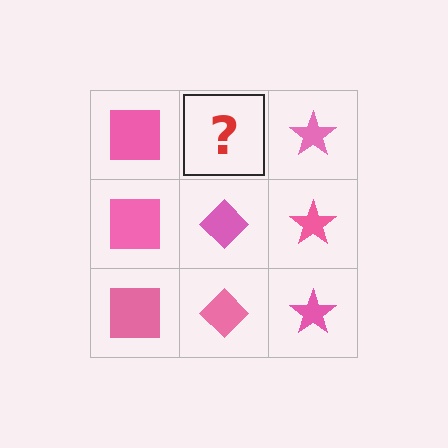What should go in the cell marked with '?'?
The missing cell should contain a pink diamond.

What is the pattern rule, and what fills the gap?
The rule is that each column has a consistent shape. The gap should be filled with a pink diamond.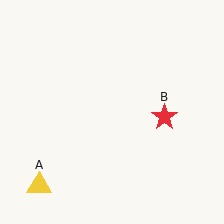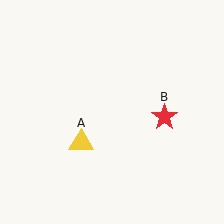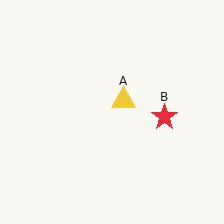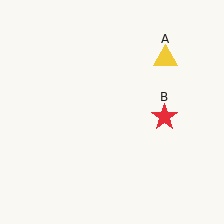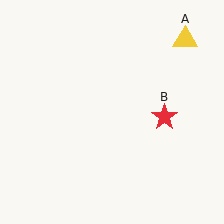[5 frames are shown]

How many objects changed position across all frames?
1 object changed position: yellow triangle (object A).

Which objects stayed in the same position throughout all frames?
Red star (object B) remained stationary.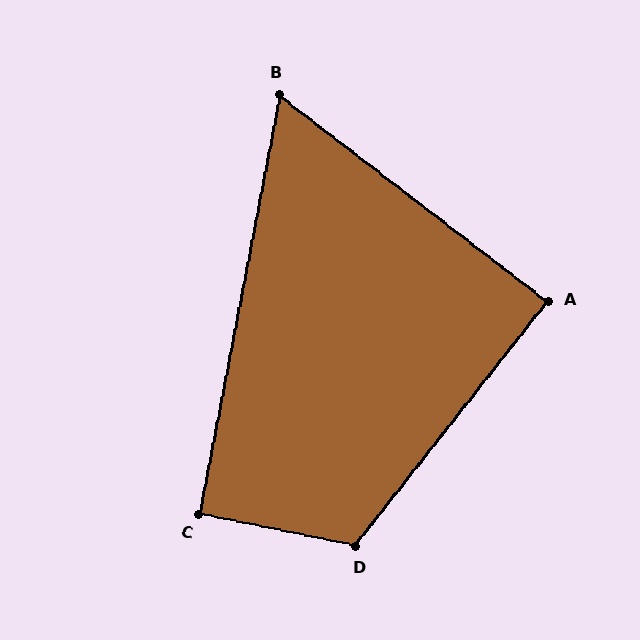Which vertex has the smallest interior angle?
B, at approximately 63 degrees.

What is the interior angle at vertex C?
Approximately 91 degrees (approximately right).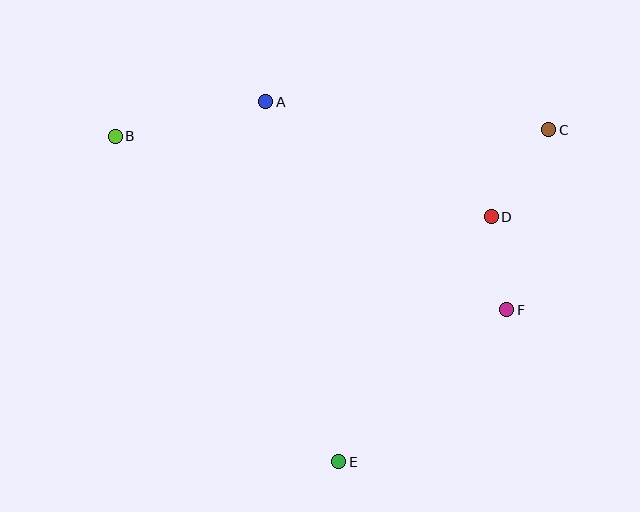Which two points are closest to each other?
Points D and F are closest to each other.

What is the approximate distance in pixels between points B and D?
The distance between B and D is approximately 384 pixels.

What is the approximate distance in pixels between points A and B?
The distance between A and B is approximately 154 pixels.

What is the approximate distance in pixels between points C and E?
The distance between C and E is approximately 393 pixels.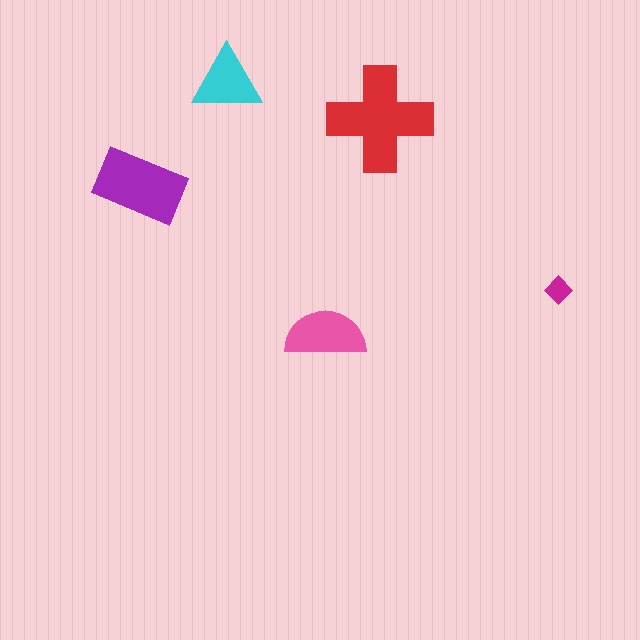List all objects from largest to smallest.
The red cross, the purple rectangle, the pink semicircle, the cyan triangle, the magenta diamond.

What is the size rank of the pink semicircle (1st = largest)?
3rd.